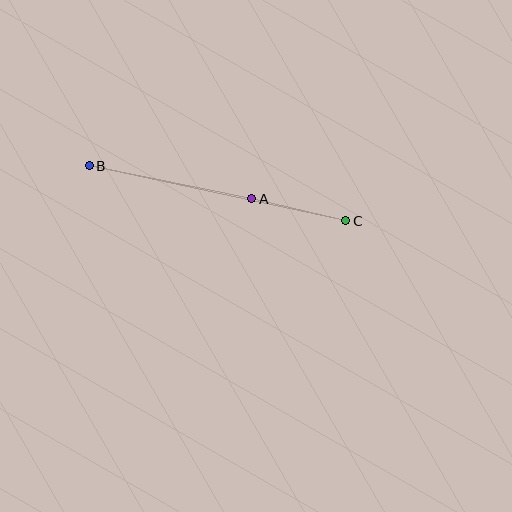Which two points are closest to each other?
Points A and C are closest to each other.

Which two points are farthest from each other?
Points B and C are farthest from each other.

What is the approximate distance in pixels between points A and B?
The distance between A and B is approximately 165 pixels.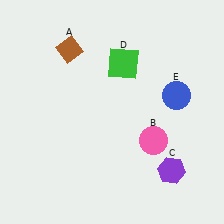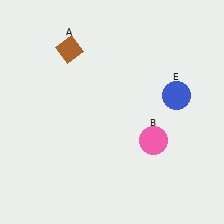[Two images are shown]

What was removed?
The green square (D), the purple hexagon (C) were removed in Image 2.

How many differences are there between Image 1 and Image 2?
There are 2 differences between the two images.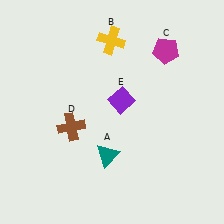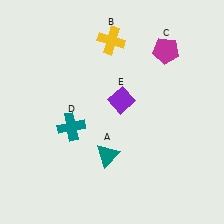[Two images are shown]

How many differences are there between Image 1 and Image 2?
There is 1 difference between the two images.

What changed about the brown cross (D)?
In Image 1, D is brown. In Image 2, it changed to teal.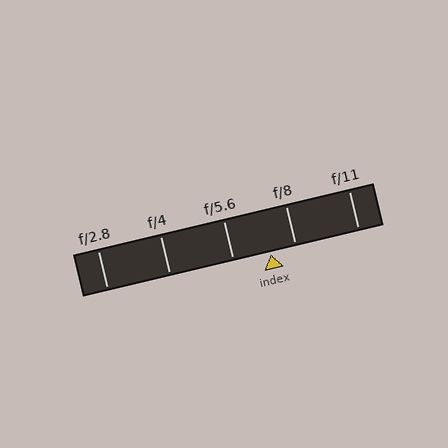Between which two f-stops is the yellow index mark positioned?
The index mark is between f/5.6 and f/8.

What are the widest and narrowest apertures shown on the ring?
The widest aperture shown is f/2.8 and the narrowest is f/11.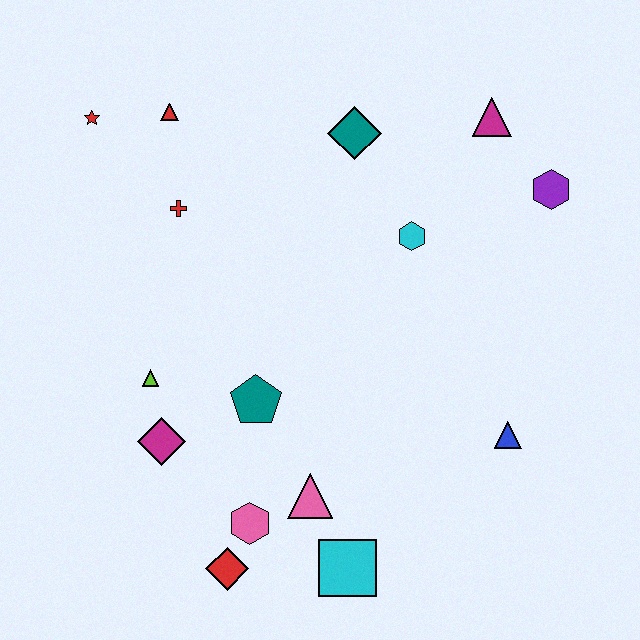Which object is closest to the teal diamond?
The cyan hexagon is closest to the teal diamond.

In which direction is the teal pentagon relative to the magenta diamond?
The teal pentagon is to the right of the magenta diamond.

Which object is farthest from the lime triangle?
The purple hexagon is farthest from the lime triangle.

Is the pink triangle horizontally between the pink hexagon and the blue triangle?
Yes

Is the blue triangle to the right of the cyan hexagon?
Yes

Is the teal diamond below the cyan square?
No